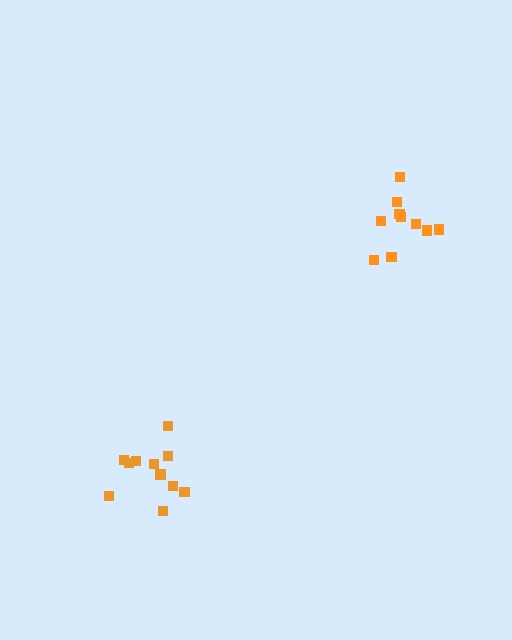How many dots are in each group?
Group 1: 11 dots, Group 2: 10 dots (21 total).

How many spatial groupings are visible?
There are 2 spatial groupings.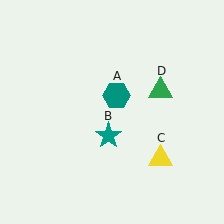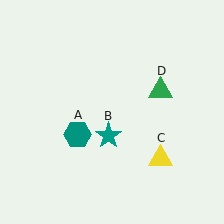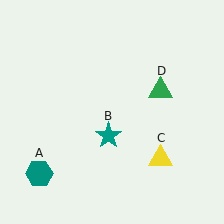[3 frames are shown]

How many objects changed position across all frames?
1 object changed position: teal hexagon (object A).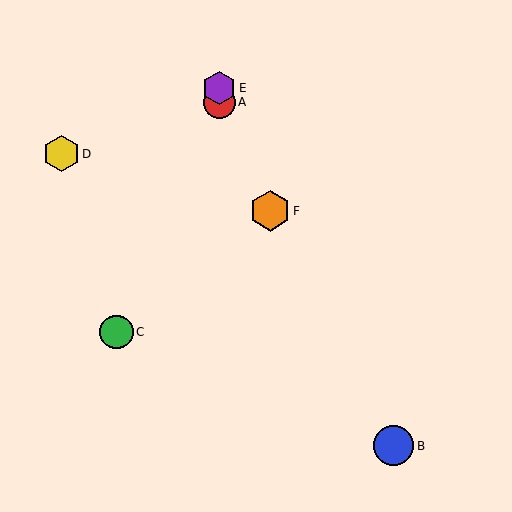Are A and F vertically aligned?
No, A is at x≈219 and F is at x≈270.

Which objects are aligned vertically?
Objects A, E are aligned vertically.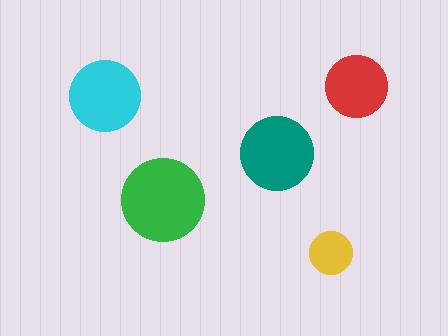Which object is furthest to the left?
The cyan circle is leftmost.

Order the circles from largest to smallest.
the green one, the teal one, the cyan one, the red one, the yellow one.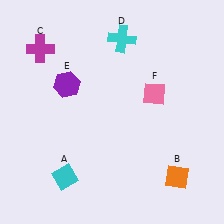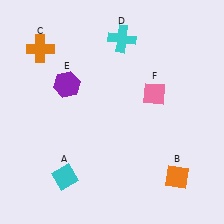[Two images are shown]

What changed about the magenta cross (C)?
In Image 1, C is magenta. In Image 2, it changed to orange.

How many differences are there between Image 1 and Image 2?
There is 1 difference between the two images.